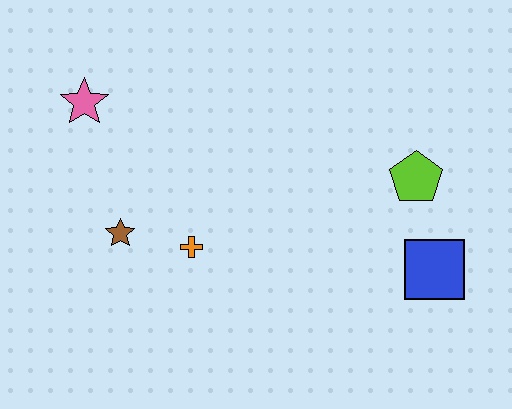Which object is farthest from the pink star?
The blue square is farthest from the pink star.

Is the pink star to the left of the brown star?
Yes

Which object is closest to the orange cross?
The brown star is closest to the orange cross.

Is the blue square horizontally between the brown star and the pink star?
No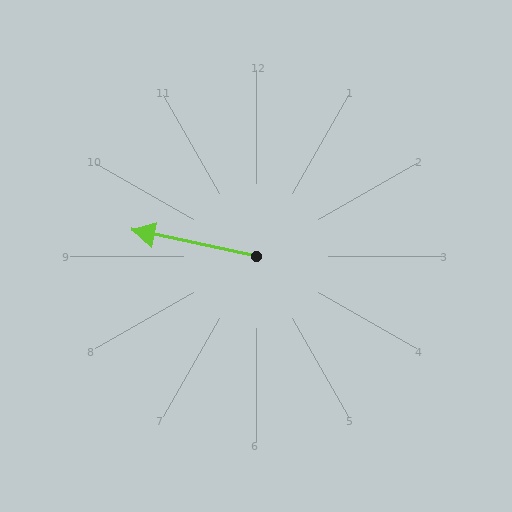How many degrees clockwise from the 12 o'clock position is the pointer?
Approximately 282 degrees.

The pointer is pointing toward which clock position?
Roughly 9 o'clock.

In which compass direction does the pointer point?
West.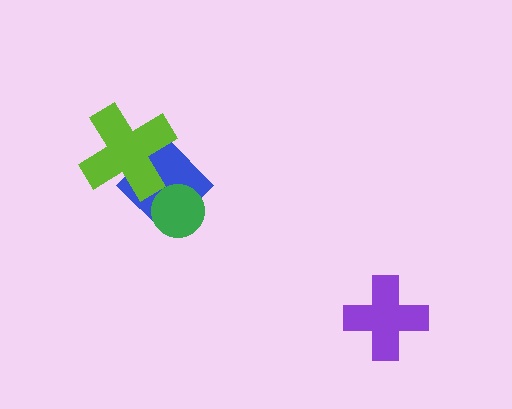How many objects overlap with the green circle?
1 object overlaps with the green circle.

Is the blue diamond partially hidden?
Yes, it is partially covered by another shape.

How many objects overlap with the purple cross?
0 objects overlap with the purple cross.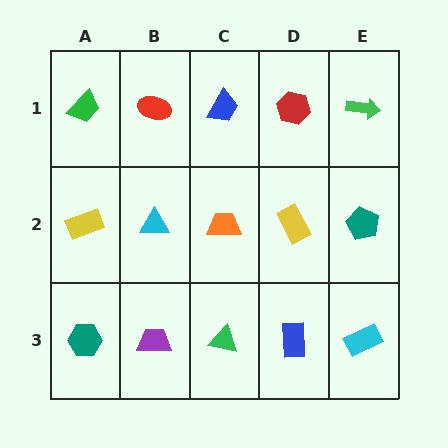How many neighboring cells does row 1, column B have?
3.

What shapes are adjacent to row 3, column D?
A yellow rectangle (row 2, column D), a green triangle (row 3, column C), a cyan rectangle (row 3, column E).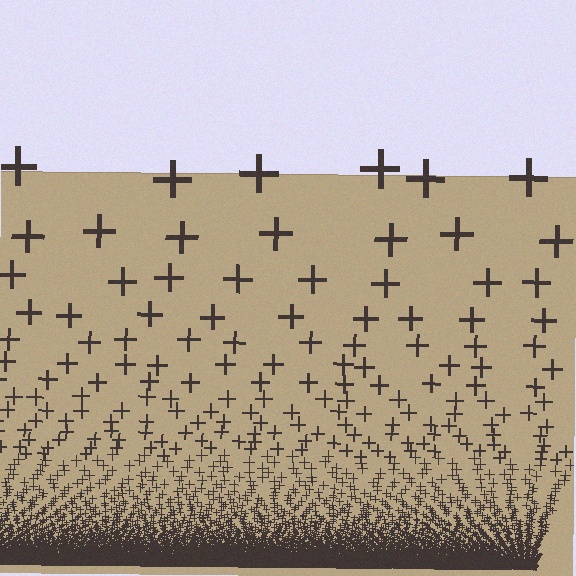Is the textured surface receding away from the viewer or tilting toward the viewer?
The surface appears to tilt toward the viewer. Texture elements get larger and sparser toward the top.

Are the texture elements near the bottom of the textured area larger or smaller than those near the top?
Smaller. The gradient is inverted — elements near the bottom are smaller and denser.